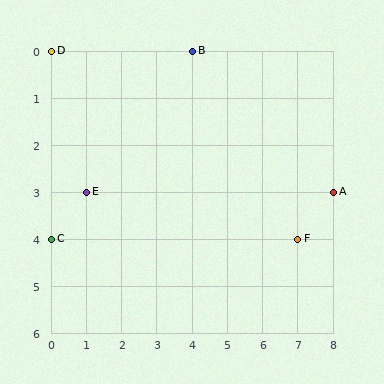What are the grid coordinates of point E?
Point E is at grid coordinates (1, 3).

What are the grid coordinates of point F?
Point F is at grid coordinates (7, 4).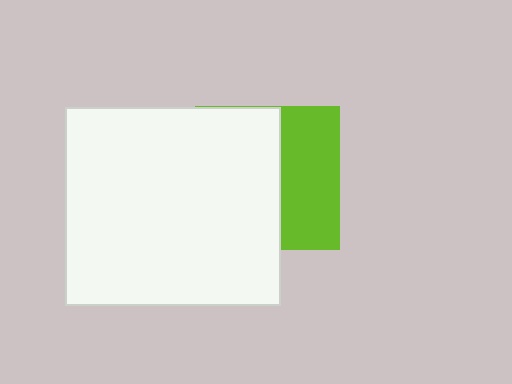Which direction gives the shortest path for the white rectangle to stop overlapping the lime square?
Moving left gives the shortest separation.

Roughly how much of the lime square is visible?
A small part of it is visible (roughly 41%).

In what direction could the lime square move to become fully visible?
The lime square could move right. That would shift it out from behind the white rectangle entirely.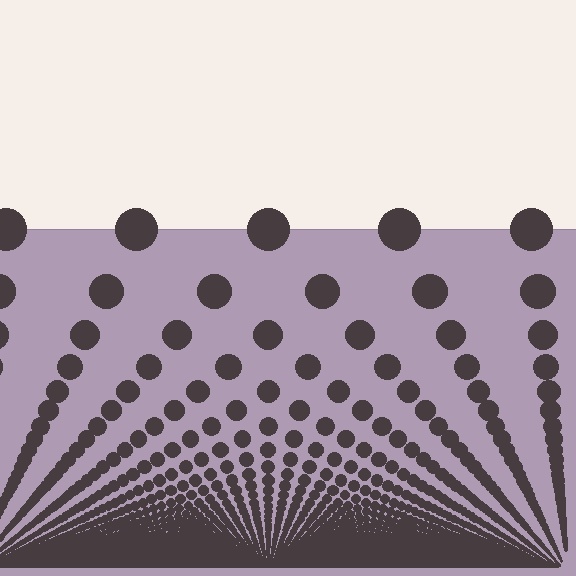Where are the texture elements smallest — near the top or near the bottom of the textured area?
Near the bottom.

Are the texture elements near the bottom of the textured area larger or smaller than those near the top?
Smaller. The gradient is inverted — elements near the bottom are smaller and denser.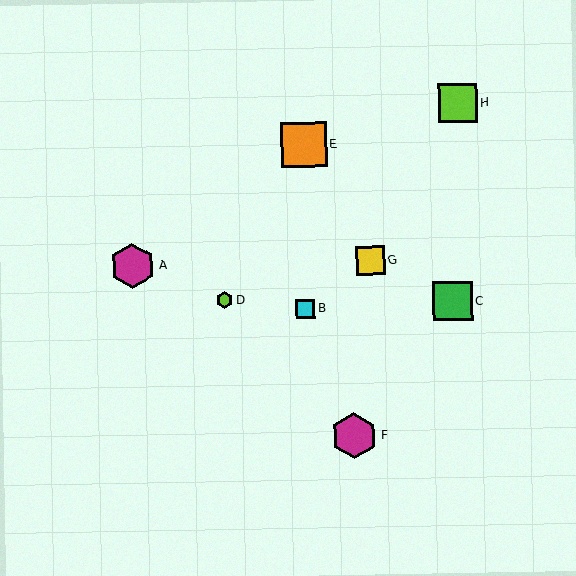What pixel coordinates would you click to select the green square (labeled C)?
Click at (453, 301) to select the green square C.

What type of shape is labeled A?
Shape A is a magenta hexagon.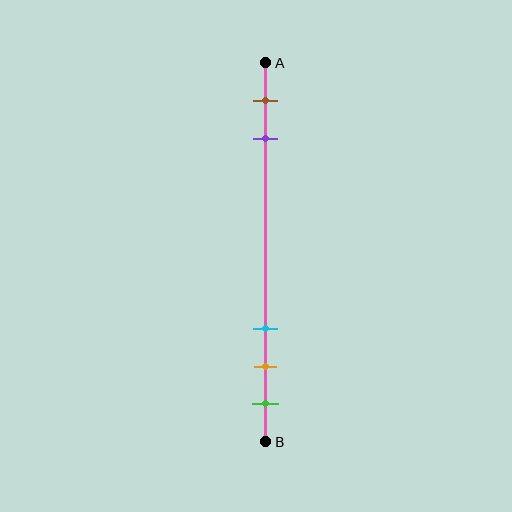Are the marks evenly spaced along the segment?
No, the marks are not evenly spaced.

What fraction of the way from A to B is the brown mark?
The brown mark is approximately 10% (0.1) of the way from A to B.